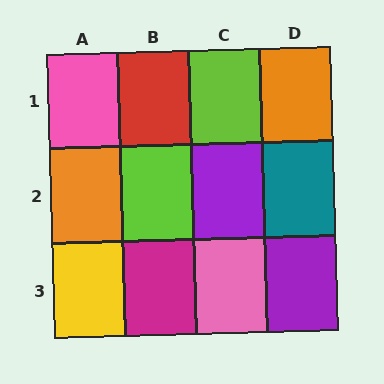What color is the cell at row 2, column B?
Lime.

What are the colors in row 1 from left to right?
Pink, red, lime, orange.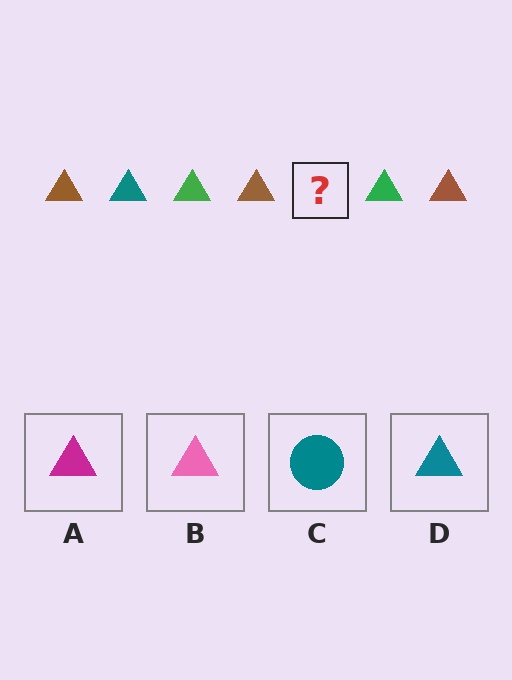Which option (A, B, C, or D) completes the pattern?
D.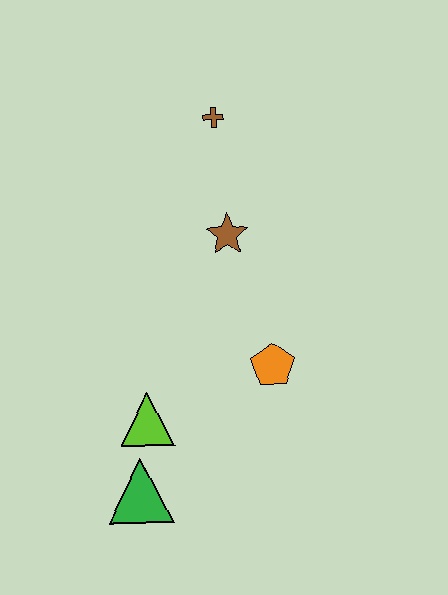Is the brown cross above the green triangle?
Yes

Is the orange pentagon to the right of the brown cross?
Yes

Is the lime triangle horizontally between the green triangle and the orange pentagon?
Yes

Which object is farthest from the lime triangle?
The brown cross is farthest from the lime triangle.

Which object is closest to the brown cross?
The brown star is closest to the brown cross.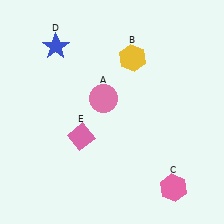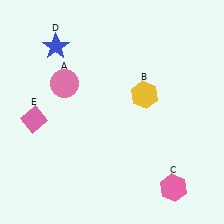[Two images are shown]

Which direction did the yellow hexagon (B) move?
The yellow hexagon (B) moved down.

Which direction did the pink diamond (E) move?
The pink diamond (E) moved left.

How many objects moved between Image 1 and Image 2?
3 objects moved between the two images.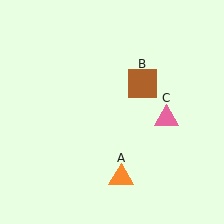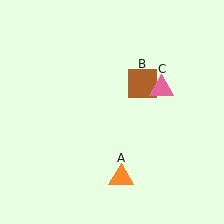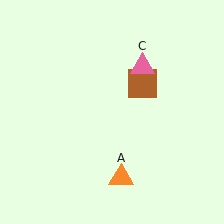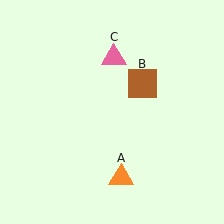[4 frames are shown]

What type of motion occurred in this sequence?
The pink triangle (object C) rotated counterclockwise around the center of the scene.